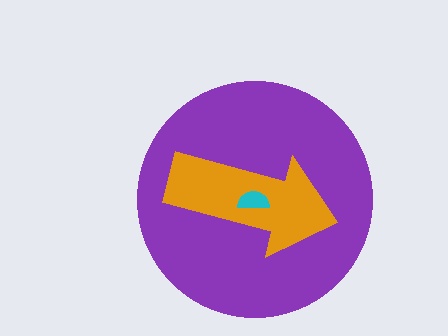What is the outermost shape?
The purple circle.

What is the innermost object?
The cyan semicircle.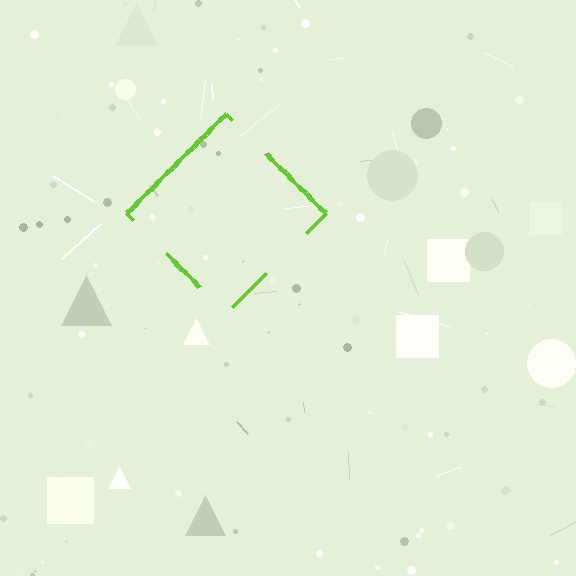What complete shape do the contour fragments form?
The contour fragments form a diamond.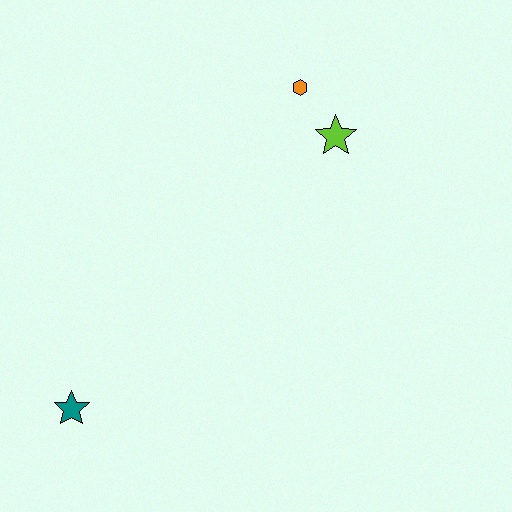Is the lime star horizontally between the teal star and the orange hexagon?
No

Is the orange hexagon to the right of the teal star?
Yes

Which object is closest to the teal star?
The lime star is closest to the teal star.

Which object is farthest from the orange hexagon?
The teal star is farthest from the orange hexagon.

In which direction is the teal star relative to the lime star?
The teal star is below the lime star.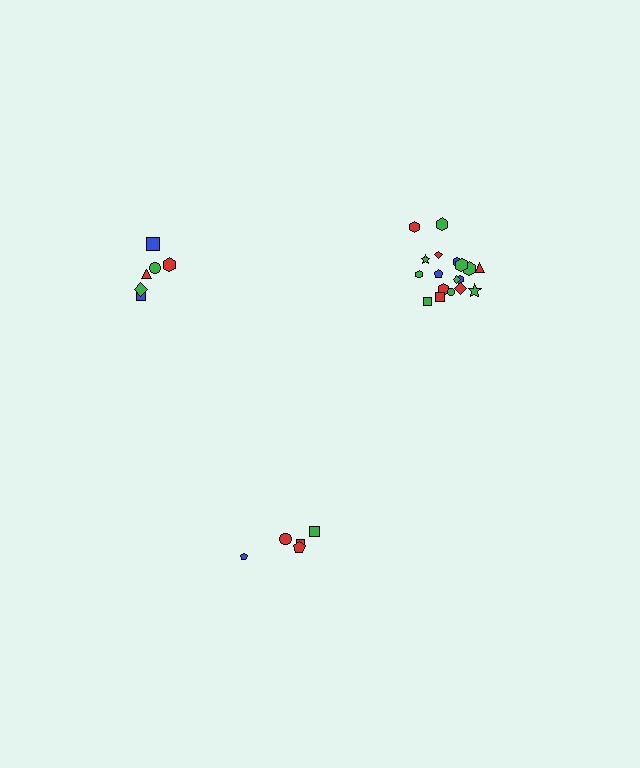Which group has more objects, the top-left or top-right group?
The top-right group.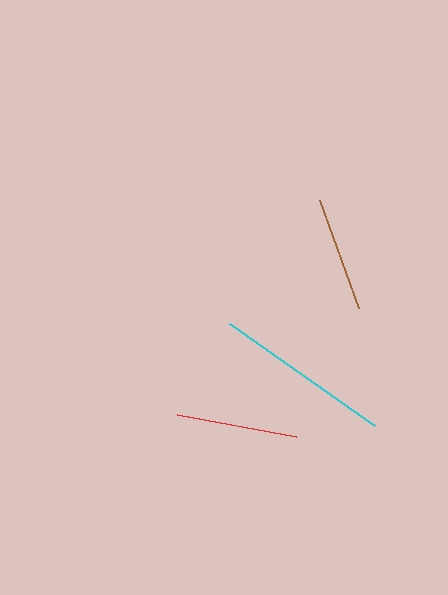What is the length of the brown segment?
The brown segment is approximately 115 pixels long.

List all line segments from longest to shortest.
From longest to shortest: cyan, red, brown.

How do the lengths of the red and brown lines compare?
The red and brown lines are approximately the same length.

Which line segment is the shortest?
The brown line is the shortest at approximately 115 pixels.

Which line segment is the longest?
The cyan line is the longest at approximately 178 pixels.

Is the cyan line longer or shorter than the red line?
The cyan line is longer than the red line.